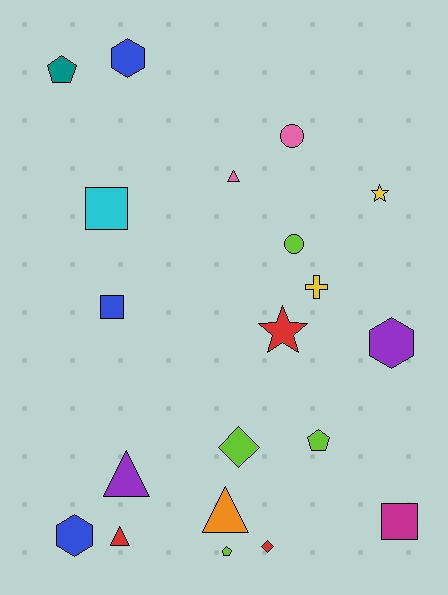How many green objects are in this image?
There are no green objects.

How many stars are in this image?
There are 2 stars.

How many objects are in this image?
There are 20 objects.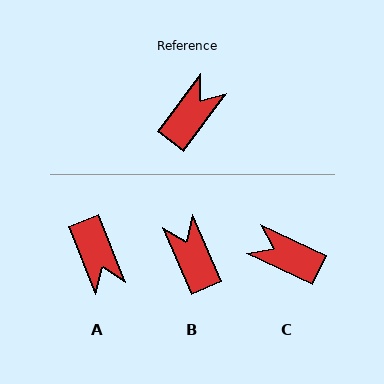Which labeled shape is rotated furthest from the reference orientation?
A, about 121 degrees away.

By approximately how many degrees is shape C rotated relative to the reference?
Approximately 101 degrees counter-clockwise.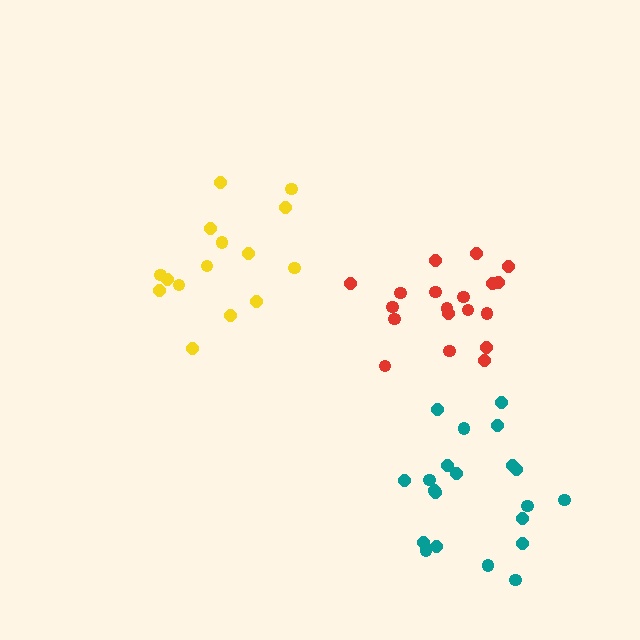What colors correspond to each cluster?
The clusters are colored: yellow, teal, red.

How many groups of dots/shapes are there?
There are 3 groups.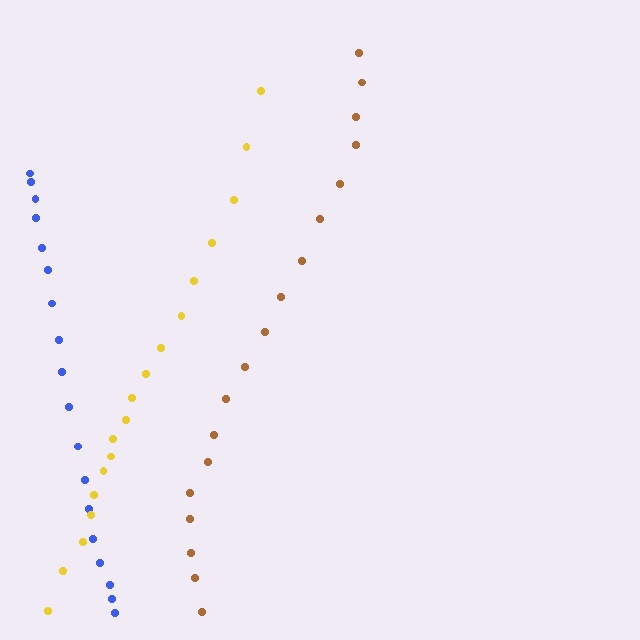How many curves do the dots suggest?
There are 3 distinct paths.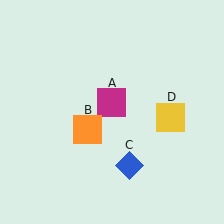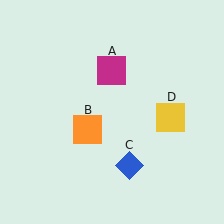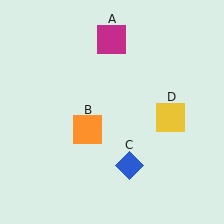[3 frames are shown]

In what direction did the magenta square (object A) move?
The magenta square (object A) moved up.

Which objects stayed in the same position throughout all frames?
Orange square (object B) and blue diamond (object C) and yellow square (object D) remained stationary.